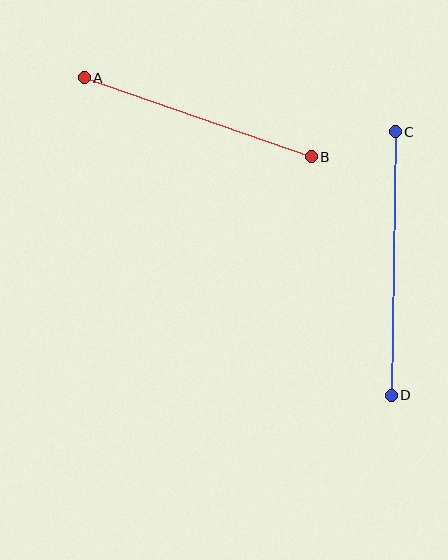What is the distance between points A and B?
The distance is approximately 240 pixels.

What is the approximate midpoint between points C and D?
The midpoint is at approximately (393, 264) pixels.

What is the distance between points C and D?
The distance is approximately 264 pixels.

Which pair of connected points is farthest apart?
Points C and D are farthest apart.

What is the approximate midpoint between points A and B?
The midpoint is at approximately (198, 117) pixels.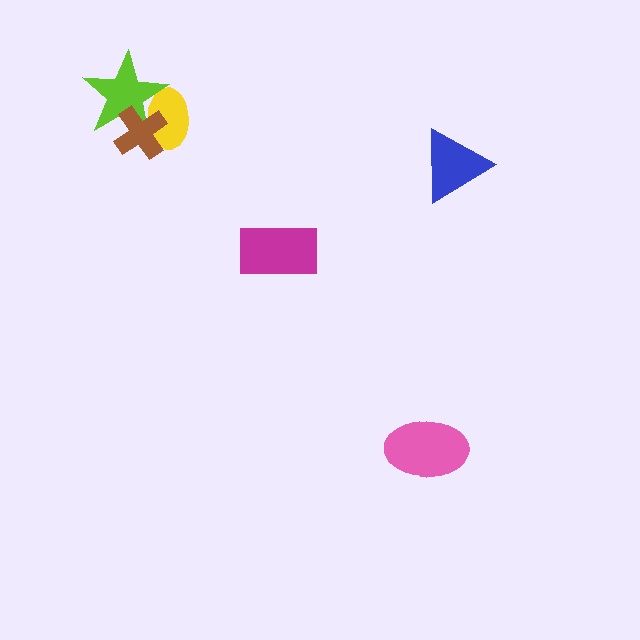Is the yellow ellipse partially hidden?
Yes, it is partially covered by another shape.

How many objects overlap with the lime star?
2 objects overlap with the lime star.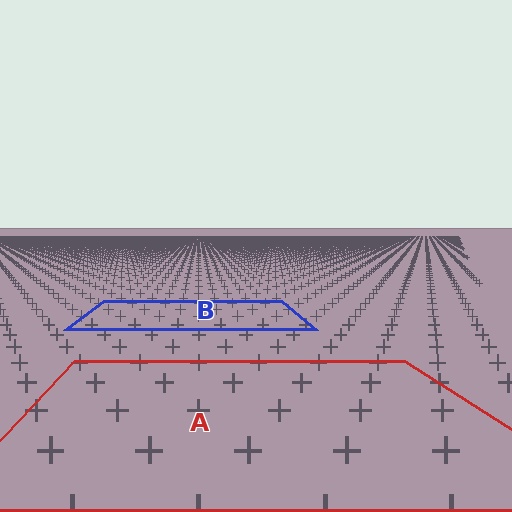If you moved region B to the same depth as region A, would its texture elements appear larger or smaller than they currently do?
They would appear larger. At a closer depth, the same texture elements are projected at a bigger on-screen size.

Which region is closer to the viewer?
Region A is closer. The texture elements there are larger and more spread out.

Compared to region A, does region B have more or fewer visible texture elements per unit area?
Region B has more texture elements per unit area — they are packed more densely because it is farther away.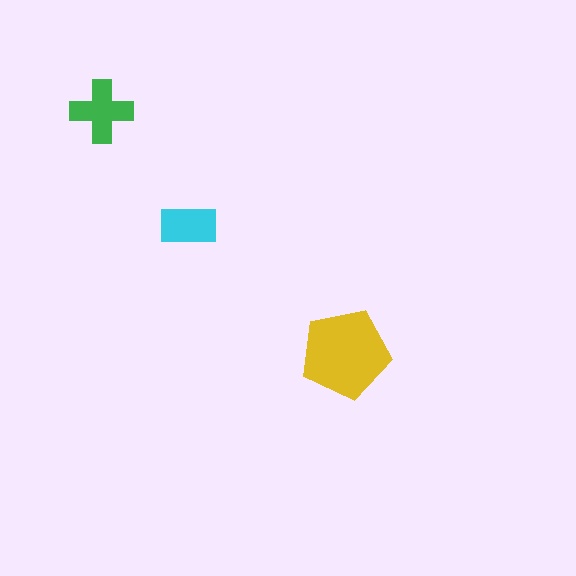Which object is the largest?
The yellow pentagon.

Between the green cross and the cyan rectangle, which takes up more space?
The green cross.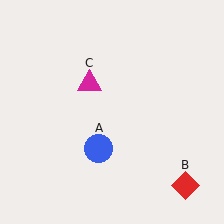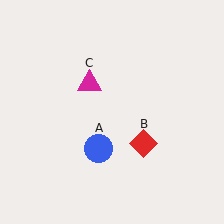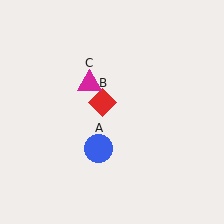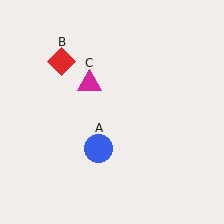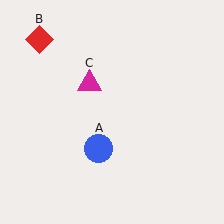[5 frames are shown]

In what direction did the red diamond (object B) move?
The red diamond (object B) moved up and to the left.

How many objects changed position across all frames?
1 object changed position: red diamond (object B).